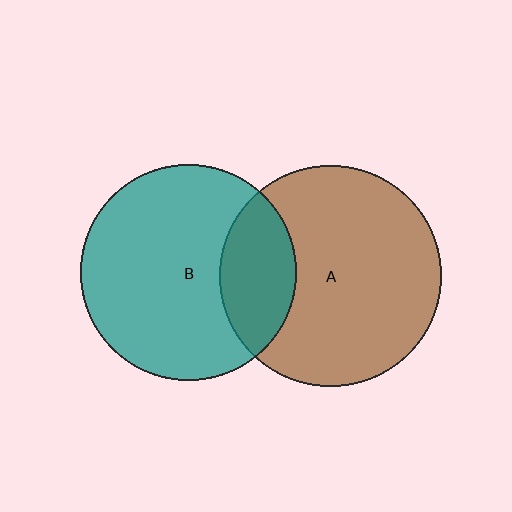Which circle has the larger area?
Circle A (brown).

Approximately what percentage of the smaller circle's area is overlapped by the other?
Approximately 25%.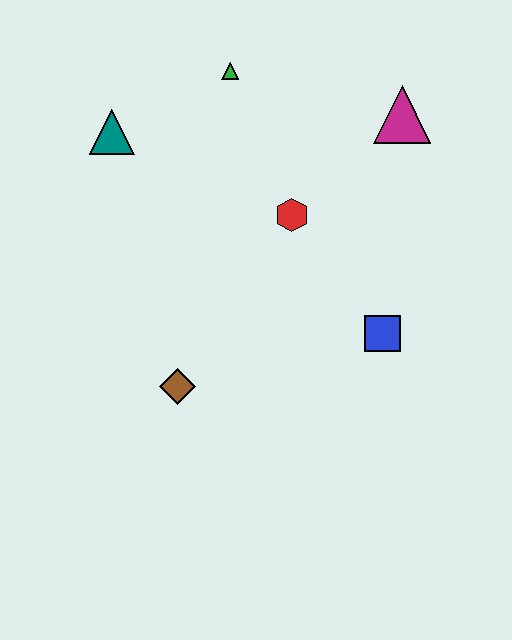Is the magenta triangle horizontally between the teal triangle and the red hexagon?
No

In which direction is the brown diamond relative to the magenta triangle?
The brown diamond is below the magenta triangle.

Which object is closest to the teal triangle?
The green triangle is closest to the teal triangle.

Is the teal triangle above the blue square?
Yes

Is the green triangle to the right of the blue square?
No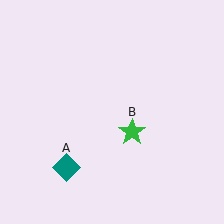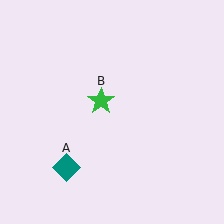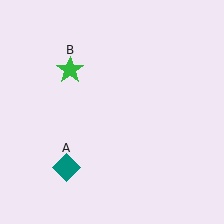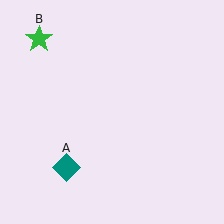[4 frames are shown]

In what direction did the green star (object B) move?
The green star (object B) moved up and to the left.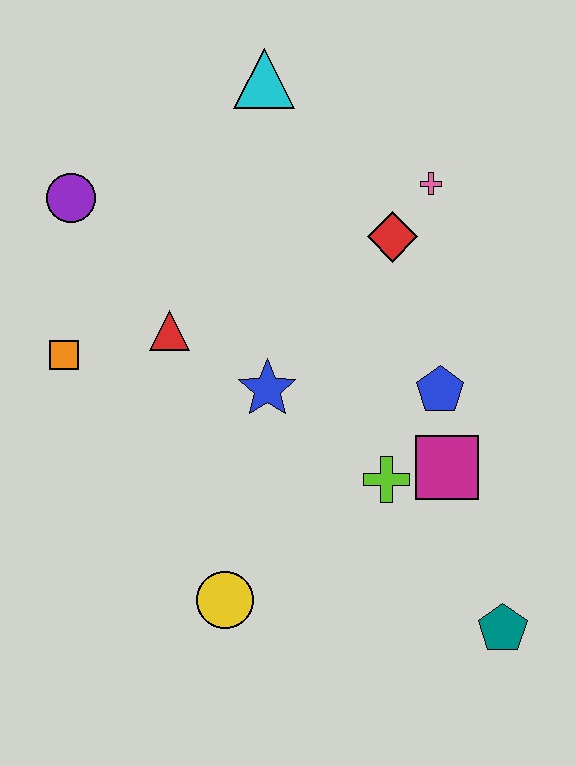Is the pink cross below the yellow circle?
No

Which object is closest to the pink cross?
The red diamond is closest to the pink cross.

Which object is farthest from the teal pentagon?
The purple circle is farthest from the teal pentagon.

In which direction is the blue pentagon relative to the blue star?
The blue pentagon is to the right of the blue star.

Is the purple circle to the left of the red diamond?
Yes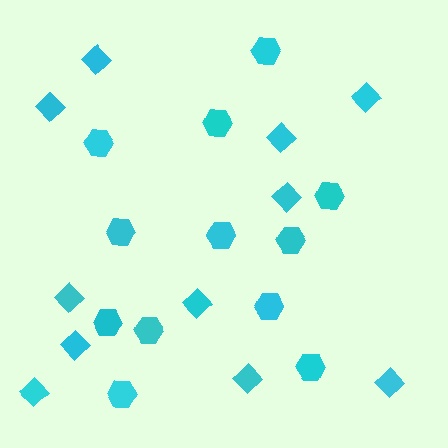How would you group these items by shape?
There are 2 groups: one group of diamonds (11) and one group of hexagons (12).